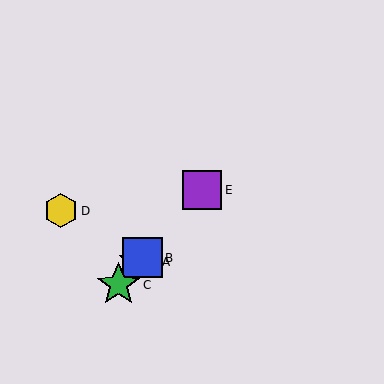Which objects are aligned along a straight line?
Objects A, B, C, E are aligned along a straight line.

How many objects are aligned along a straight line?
4 objects (A, B, C, E) are aligned along a straight line.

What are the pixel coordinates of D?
Object D is at (61, 211).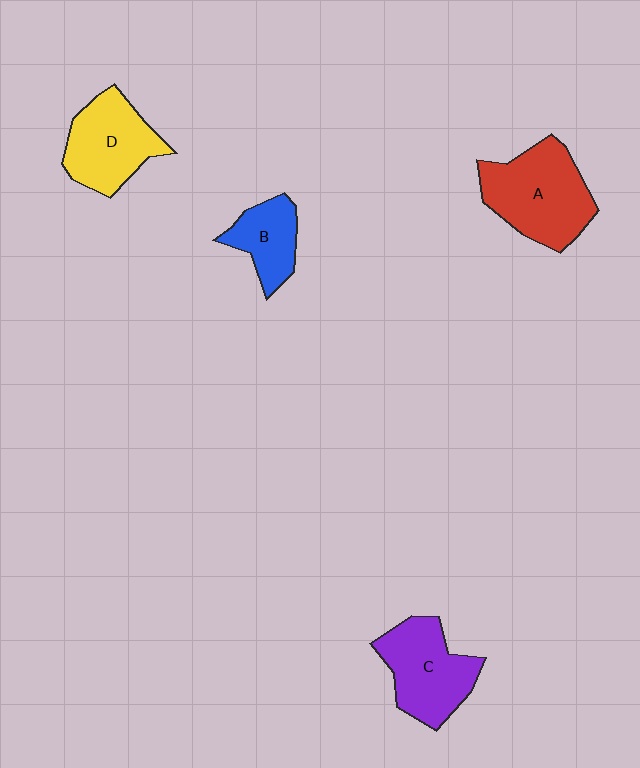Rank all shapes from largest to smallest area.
From largest to smallest: A (red), C (purple), D (yellow), B (blue).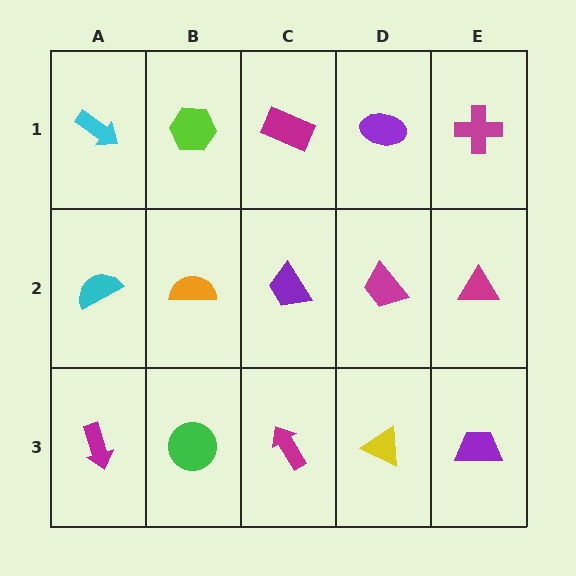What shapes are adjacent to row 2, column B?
A lime hexagon (row 1, column B), a green circle (row 3, column B), a cyan semicircle (row 2, column A), a purple trapezoid (row 2, column C).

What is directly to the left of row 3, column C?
A green circle.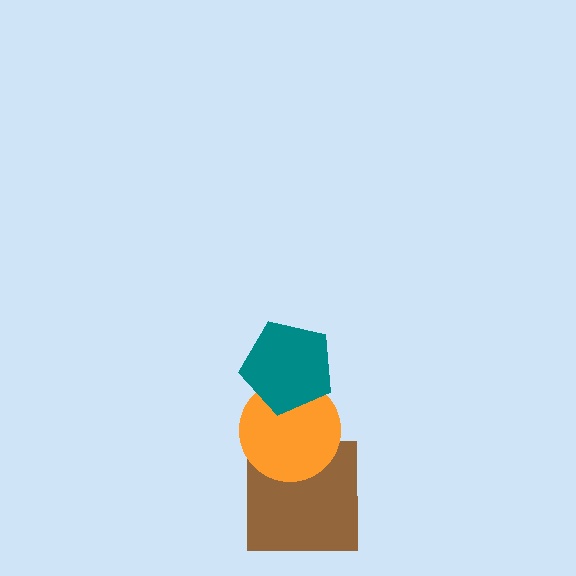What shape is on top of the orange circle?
The teal pentagon is on top of the orange circle.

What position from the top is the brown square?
The brown square is 3rd from the top.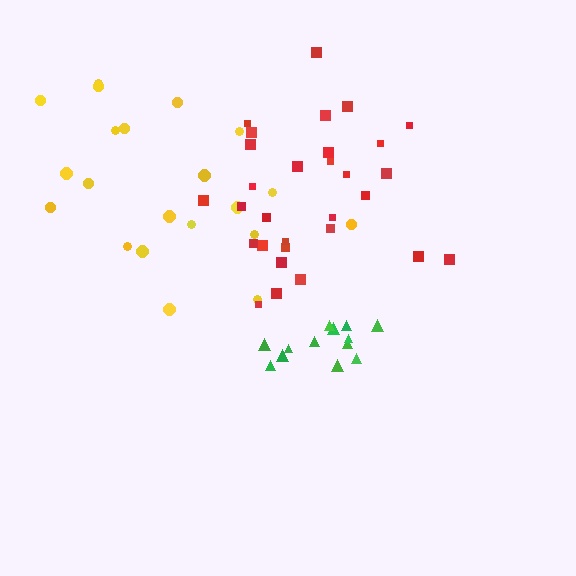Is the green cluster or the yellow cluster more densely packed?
Green.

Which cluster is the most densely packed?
Green.